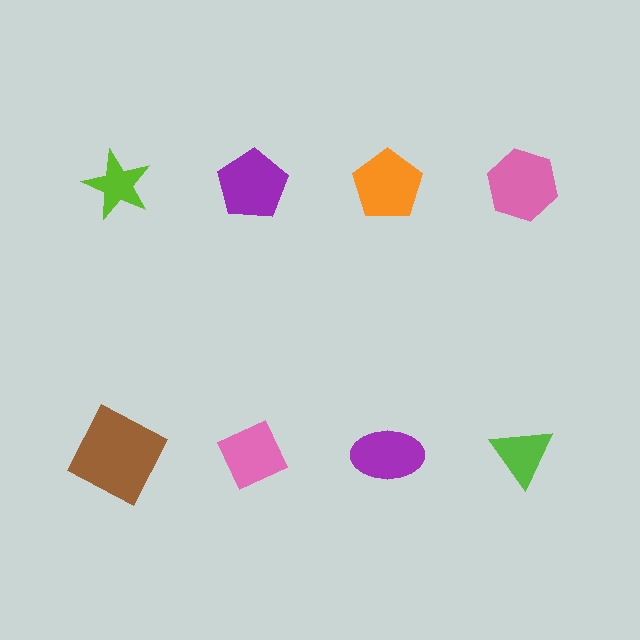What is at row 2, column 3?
A purple ellipse.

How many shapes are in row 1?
4 shapes.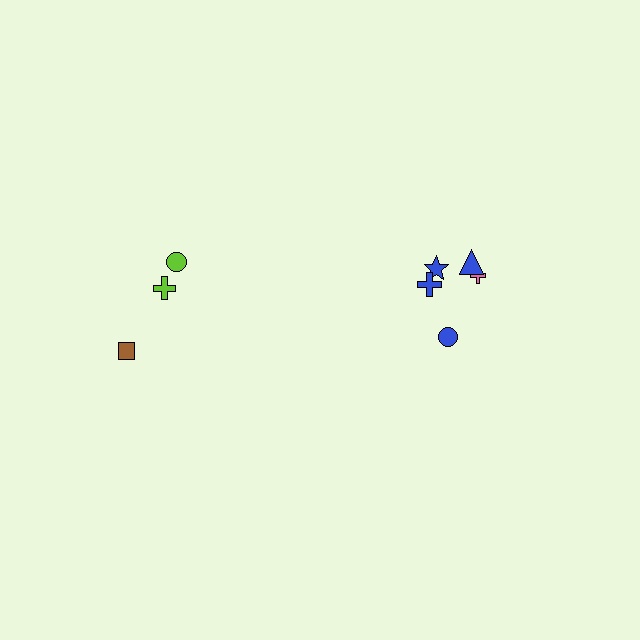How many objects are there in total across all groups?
There are 8 objects.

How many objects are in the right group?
There are 5 objects.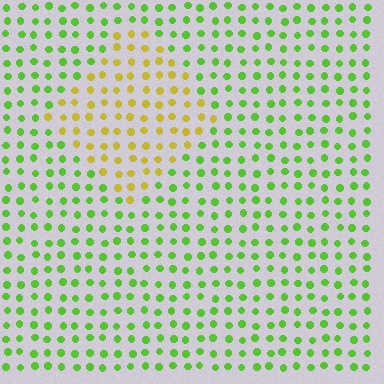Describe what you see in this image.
The image is filled with small lime elements in a uniform arrangement. A diamond-shaped region is visible where the elements are tinted to a slightly different hue, forming a subtle color boundary.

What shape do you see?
I see a diamond.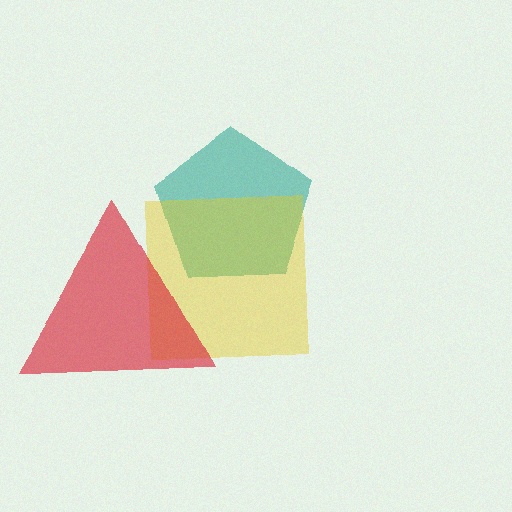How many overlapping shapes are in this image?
There are 3 overlapping shapes in the image.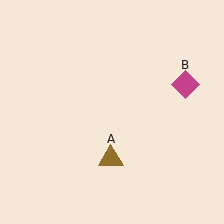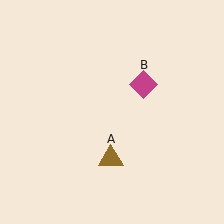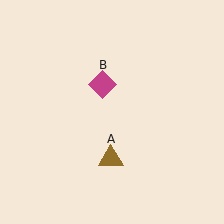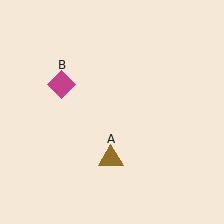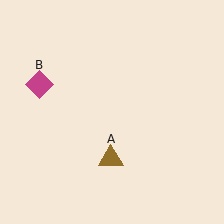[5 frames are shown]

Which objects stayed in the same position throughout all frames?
Brown triangle (object A) remained stationary.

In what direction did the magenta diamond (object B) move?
The magenta diamond (object B) moved left.